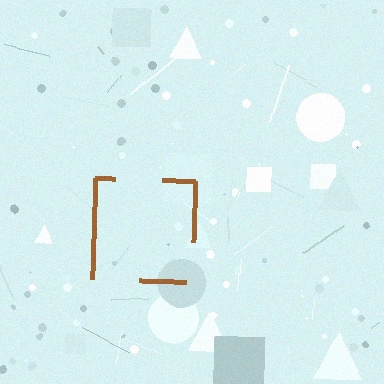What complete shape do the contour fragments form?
The contour fragments form a square.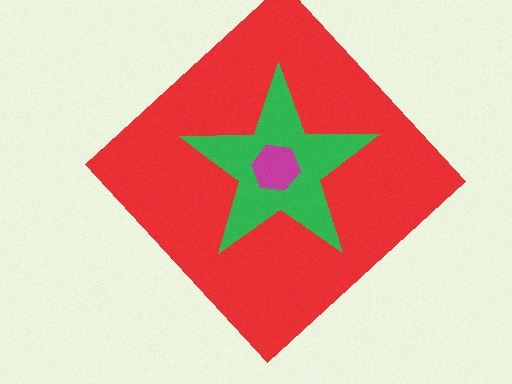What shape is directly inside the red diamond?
The green star.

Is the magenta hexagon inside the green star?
Yes.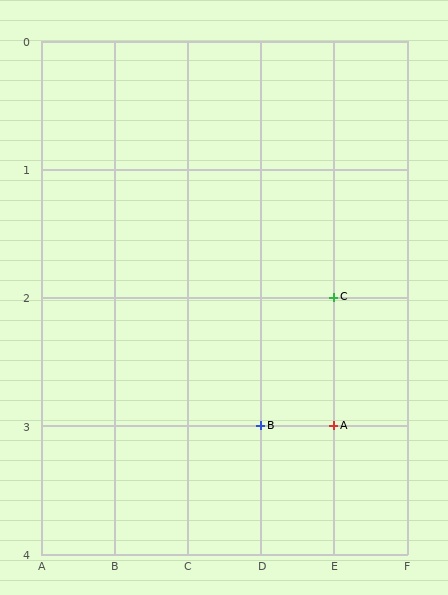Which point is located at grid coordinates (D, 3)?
Point B is at (D, 3).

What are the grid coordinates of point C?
Point C is at grid coordinates (E, 2).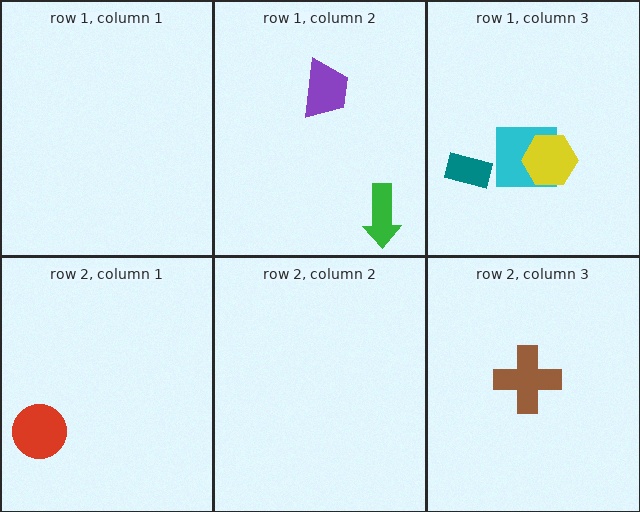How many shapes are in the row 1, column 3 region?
3.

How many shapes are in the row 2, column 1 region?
1.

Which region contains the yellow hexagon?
The row 1, column 3 region.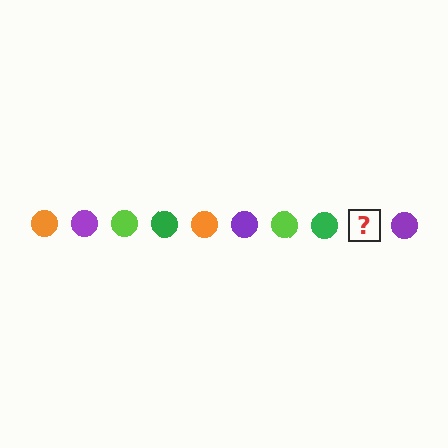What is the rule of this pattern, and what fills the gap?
The rule is that the pattern cycles through orange, purple, lime, green circles. The gap should be filled with an orange circle.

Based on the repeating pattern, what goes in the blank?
The blank should be an orange circle.